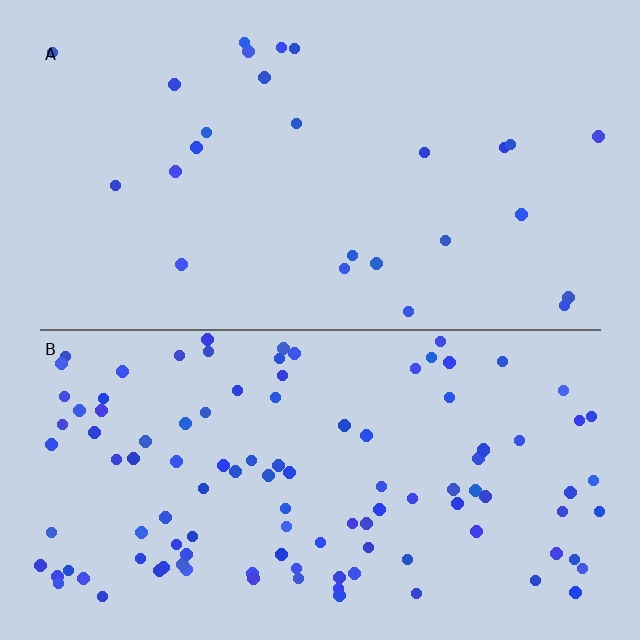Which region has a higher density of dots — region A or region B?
B (the bottom).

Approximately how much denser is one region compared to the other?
Approximately 4.2× — region B over region A.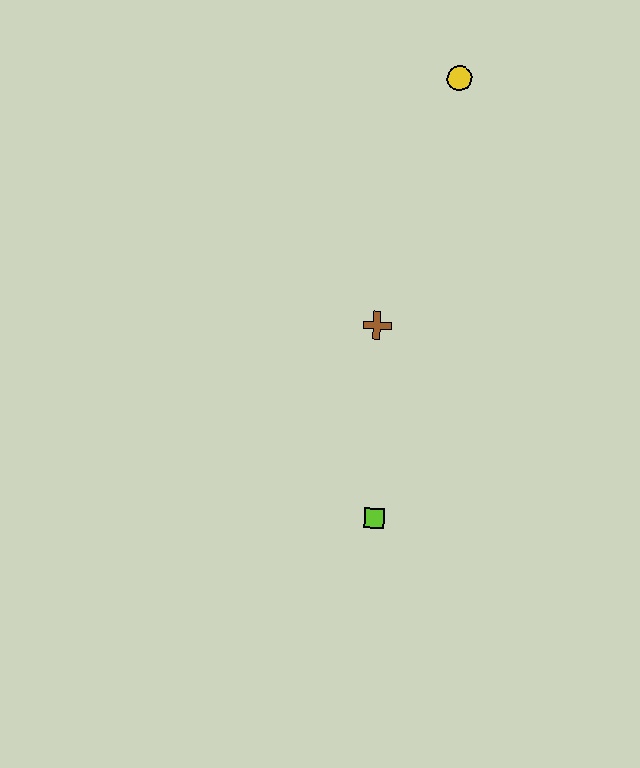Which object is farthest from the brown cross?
The yellow circle is farthest from the brown cross.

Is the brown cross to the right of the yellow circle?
No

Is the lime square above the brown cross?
No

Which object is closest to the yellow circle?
The brown cross is closest to the yellow circle.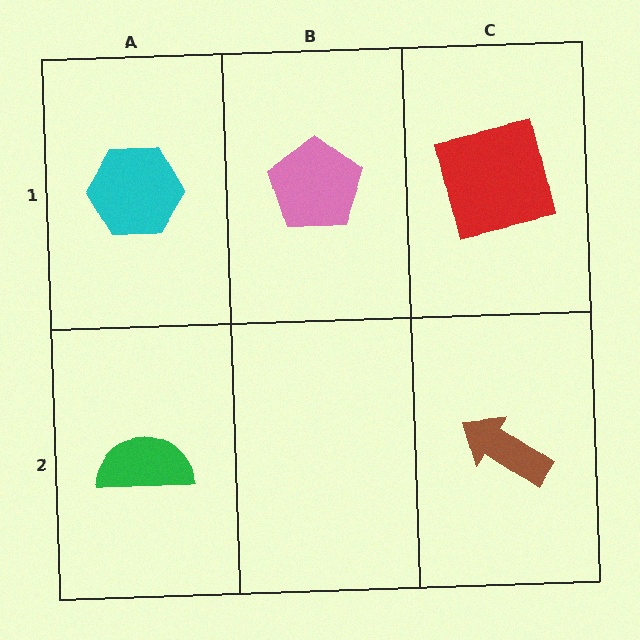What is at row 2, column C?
A brown arrow.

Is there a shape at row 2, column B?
No, that cell is empty.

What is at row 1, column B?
A pink pentagon.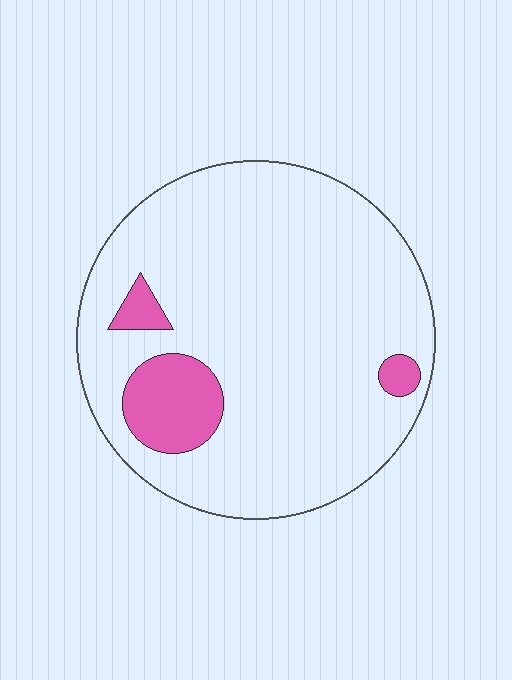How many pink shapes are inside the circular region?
3.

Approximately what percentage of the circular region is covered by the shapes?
Approximately 10%.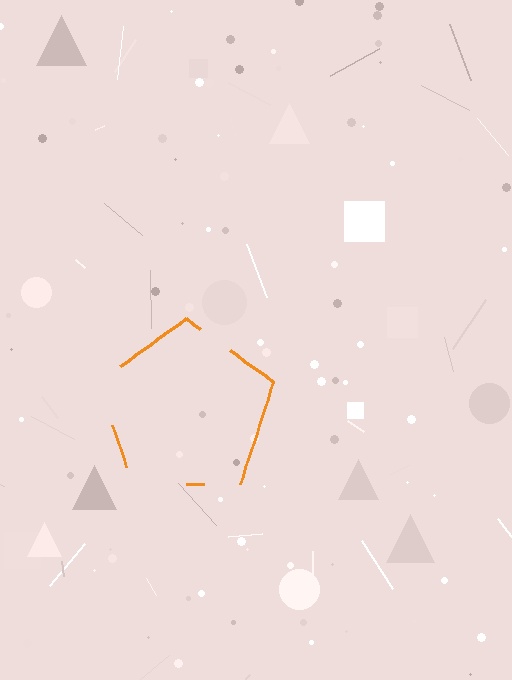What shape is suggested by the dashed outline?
The dashed outline suggests a pentagon.